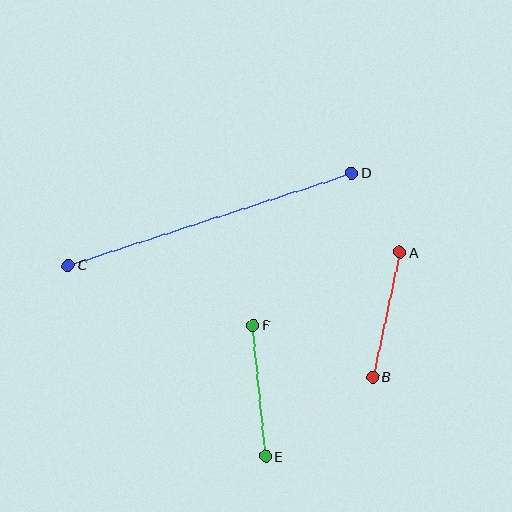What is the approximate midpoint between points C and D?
The midpoint is at approximately (210, 219) pixels.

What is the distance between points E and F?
The distance is approximately 131 pixels.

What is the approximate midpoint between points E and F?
The midpoint is at approximately (259, 391) pixels.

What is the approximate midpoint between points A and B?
The midpoint is at approximately (386, 314) pixels.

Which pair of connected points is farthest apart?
Points C and D are farthest apart.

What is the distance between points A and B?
The distance is approximately 127 pixels.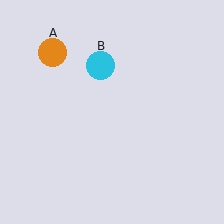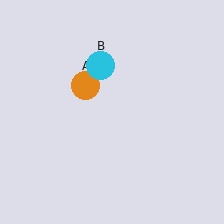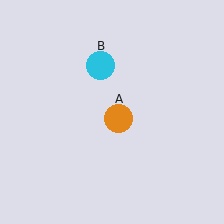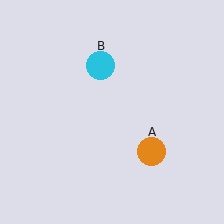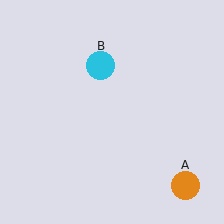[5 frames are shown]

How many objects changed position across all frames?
1 object changed position: orange circle (object A).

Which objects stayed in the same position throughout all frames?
Cyan circle (object B) remained stationary.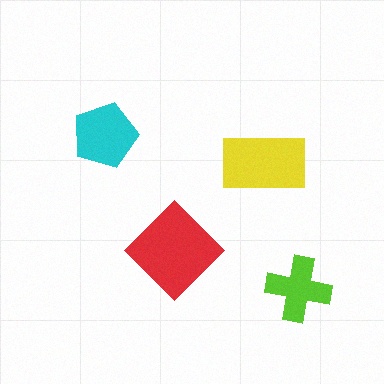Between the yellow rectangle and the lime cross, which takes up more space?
The yellow rectangle.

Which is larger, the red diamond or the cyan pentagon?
The red diamond.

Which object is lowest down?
The lime cross is bottommost.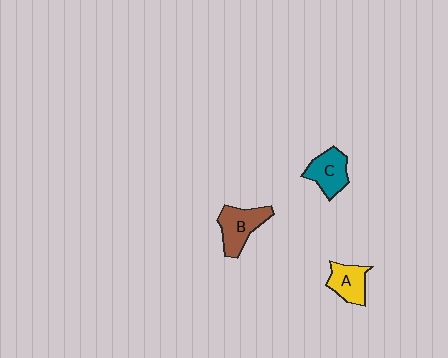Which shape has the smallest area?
Shape A (yellow).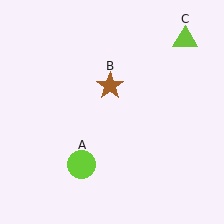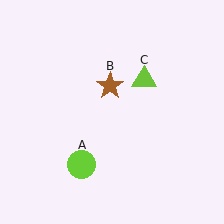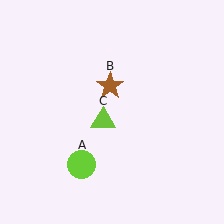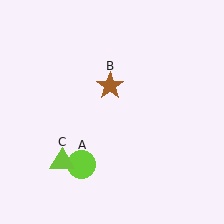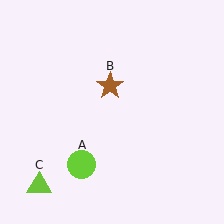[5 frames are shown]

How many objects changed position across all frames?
1 object changed position: lime triangle (object C).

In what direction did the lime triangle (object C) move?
The lime triangle (object C) moved down and to the left.